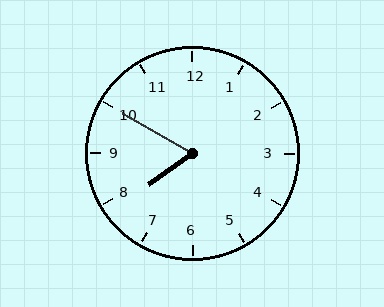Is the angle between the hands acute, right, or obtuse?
It is acute.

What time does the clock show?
7:50.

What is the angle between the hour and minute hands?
Approximately 65 degrees.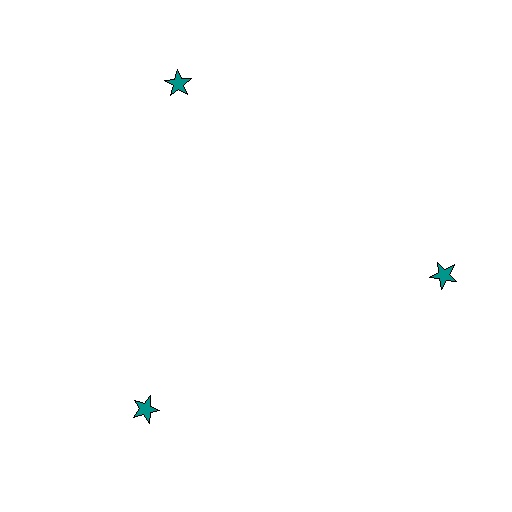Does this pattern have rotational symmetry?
Yes, this pattern has 3-fold rotational symmetry. It looks the same after rotating 120 degrees around the center.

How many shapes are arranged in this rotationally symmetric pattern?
There are 3 shapes, arranged in 3 groups of 1.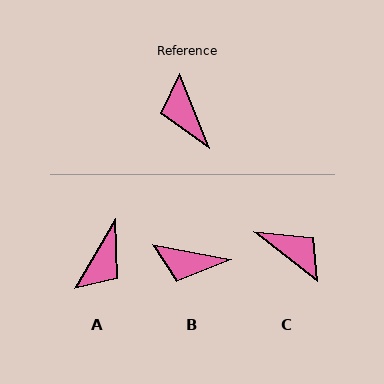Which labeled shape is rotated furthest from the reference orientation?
C, about 150 degrees away.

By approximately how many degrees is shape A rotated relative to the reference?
Approximately 128 degrees counter-clockwise.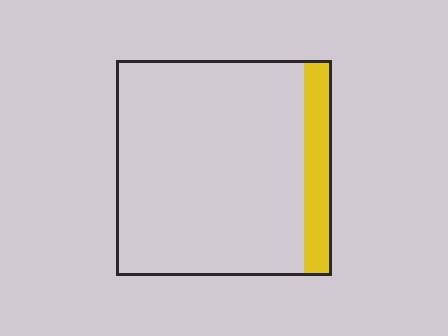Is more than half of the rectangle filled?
No.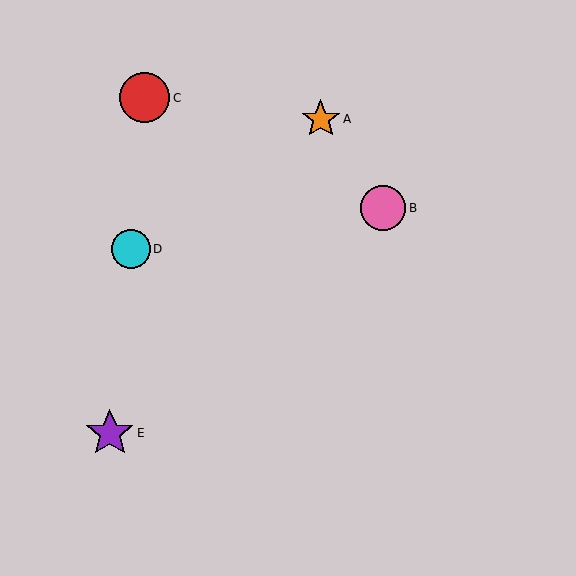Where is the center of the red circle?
The center of the red circle is at (145, 98).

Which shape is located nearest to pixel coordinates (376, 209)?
The pink circle (labeled B) at (383, 208) is nearest to that location.